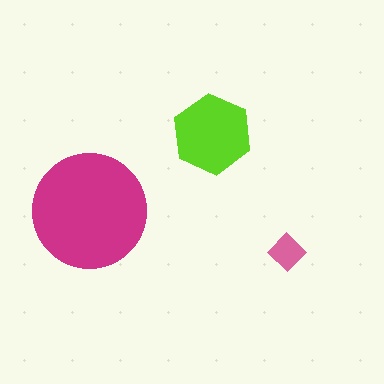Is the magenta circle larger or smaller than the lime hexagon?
Larger.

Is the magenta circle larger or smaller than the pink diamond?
Larger.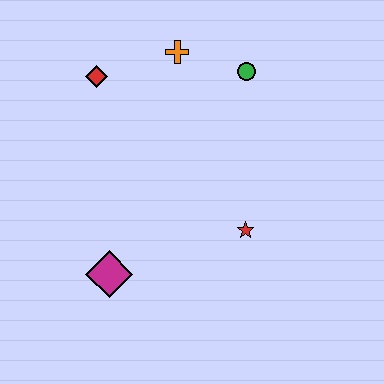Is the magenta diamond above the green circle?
No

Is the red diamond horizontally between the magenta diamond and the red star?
No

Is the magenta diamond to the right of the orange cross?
No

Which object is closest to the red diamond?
The orange cross is closest to the red diamond.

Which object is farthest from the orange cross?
The magenta diamond is farthest from the orange cross.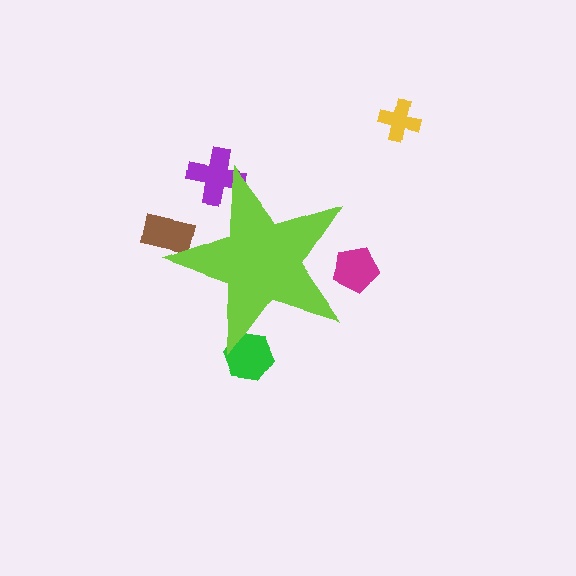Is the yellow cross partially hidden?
No, the yellow cross is fully visible.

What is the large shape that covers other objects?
A lime star.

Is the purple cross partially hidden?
Yes, the purple cross is partially hidden behind the lime star.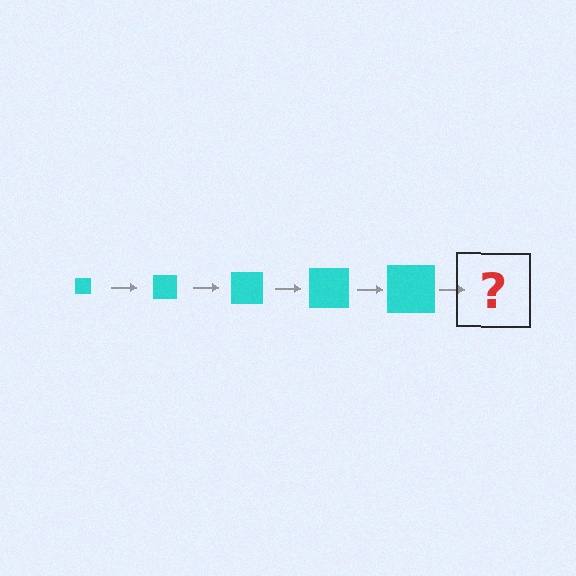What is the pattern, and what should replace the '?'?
The pattern is that the square gets progressively larger each step. The '?' should be a cyan square, larger than the previous one.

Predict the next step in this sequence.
The next step is a cyan square, larger than the previous one.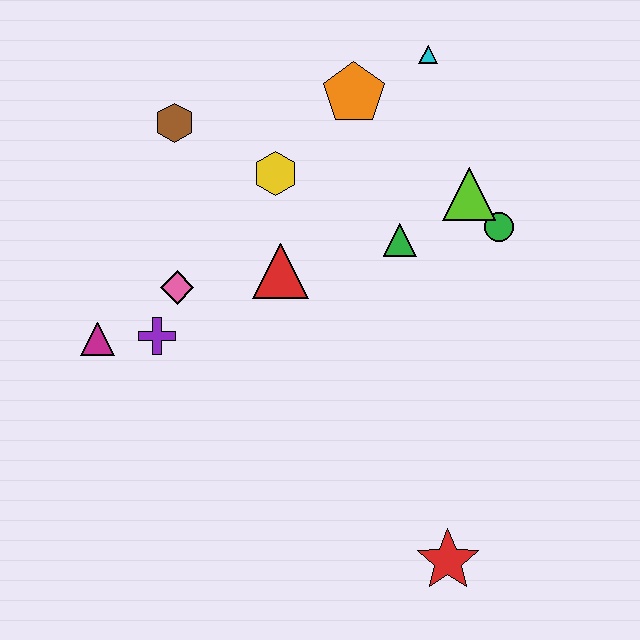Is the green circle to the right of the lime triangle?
Yes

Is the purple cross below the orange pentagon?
Yes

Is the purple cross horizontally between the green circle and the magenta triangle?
Yes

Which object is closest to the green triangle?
The lime triangle is closest to the green triangle.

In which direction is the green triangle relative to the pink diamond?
The green triangle is to the right of the pink diamond.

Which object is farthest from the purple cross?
The cyan triangle is farthest from the purple cross.